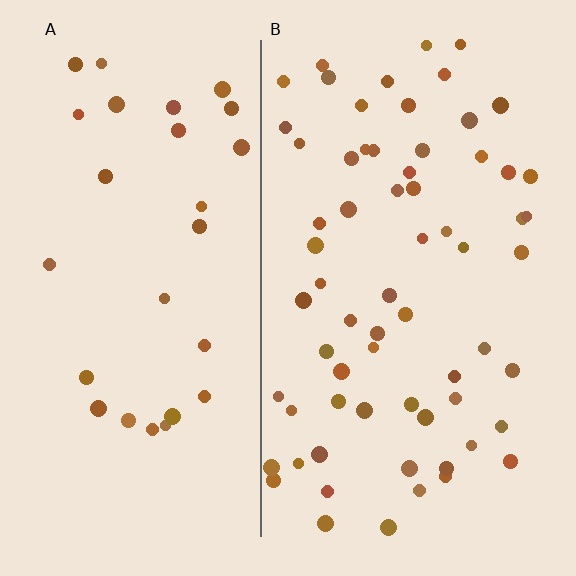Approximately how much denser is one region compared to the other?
Approximately 2.3× — region B over region A.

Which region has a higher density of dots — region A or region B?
B (the right).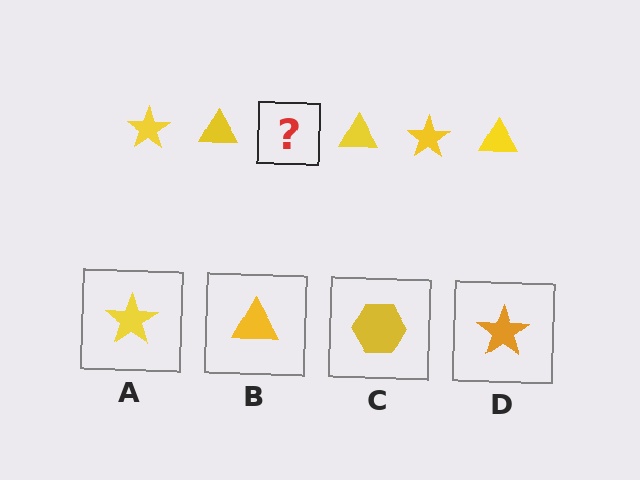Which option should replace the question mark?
Option A.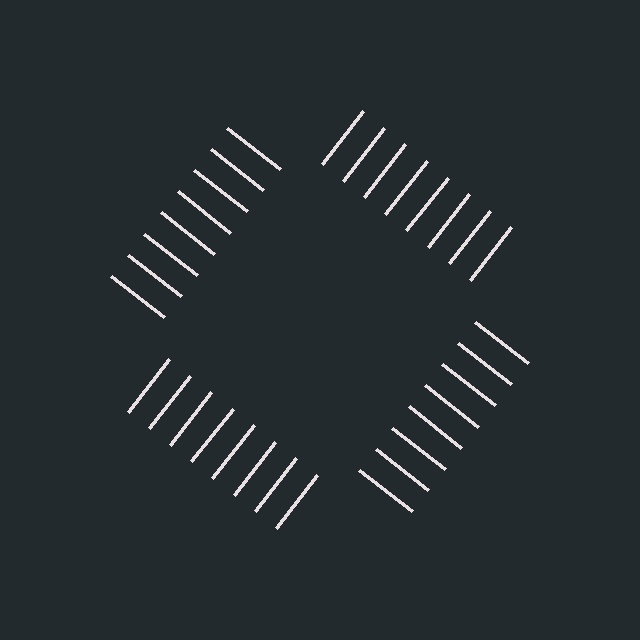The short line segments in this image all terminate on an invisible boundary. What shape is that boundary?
An illusory square — the line segments terminate on its edges but no continuous stroke is drawn.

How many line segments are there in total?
32 — 8 along each of the 4 edges.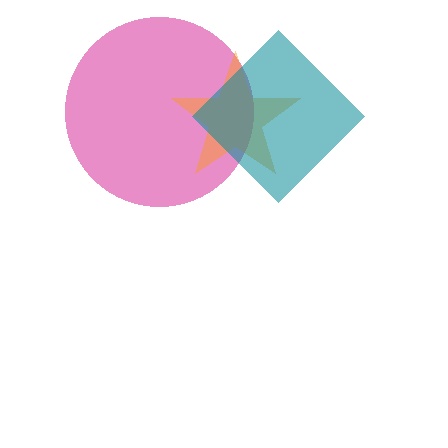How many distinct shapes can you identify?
There are 3 distinct shapes: a magenta circle, an orange star, a teal diamond.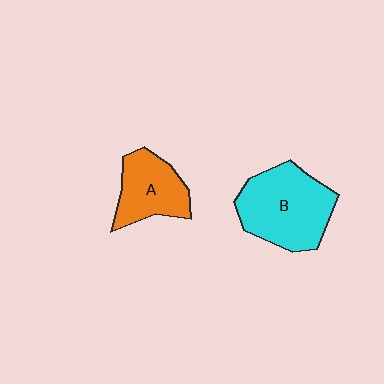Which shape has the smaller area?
Shape A (orange).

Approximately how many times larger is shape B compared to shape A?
Approximately 1.5 times.